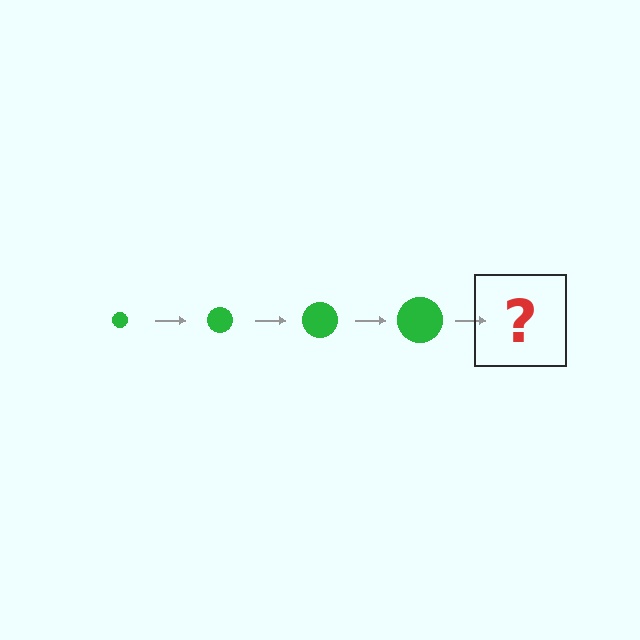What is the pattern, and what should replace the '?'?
The pattern is that the circle gets progressively larger each step. The '?' should be a green circle, larger than the previous one.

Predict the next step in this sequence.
The next step is a green circle, larger than the previous one.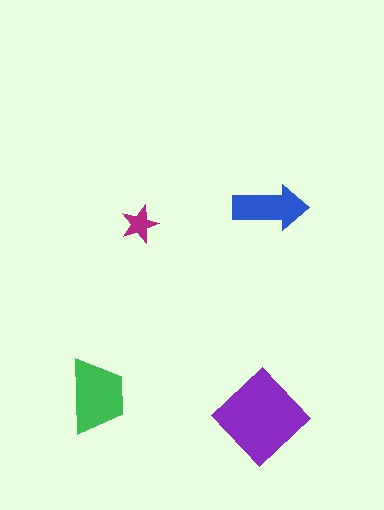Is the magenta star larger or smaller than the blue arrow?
Smaller.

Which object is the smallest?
The magenta star.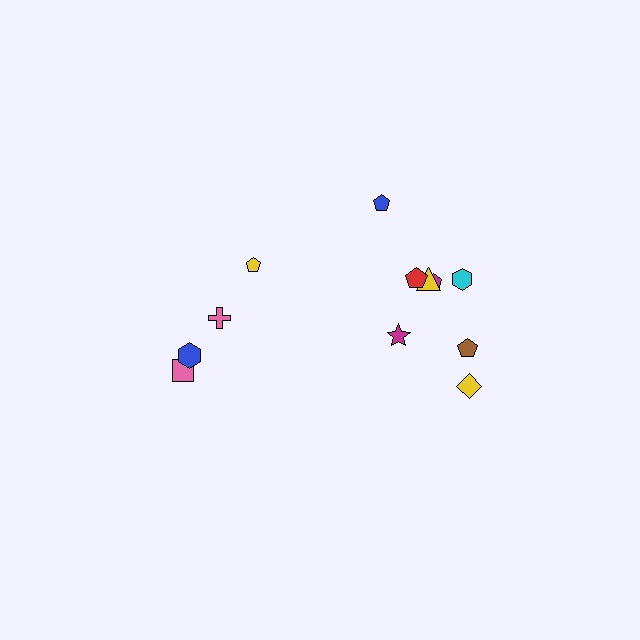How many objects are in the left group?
There are 4 objects.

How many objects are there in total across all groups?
There are 12 objects.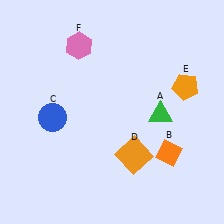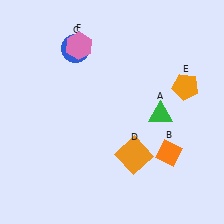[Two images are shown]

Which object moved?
The blue circle (C) moved up.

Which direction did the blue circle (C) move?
The blue circle (C) moved up.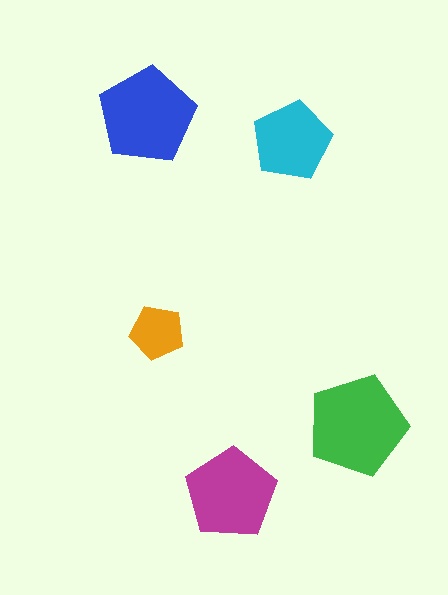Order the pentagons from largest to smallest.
the green one, the blue one, the magenta one, the cyan one, the orange one.